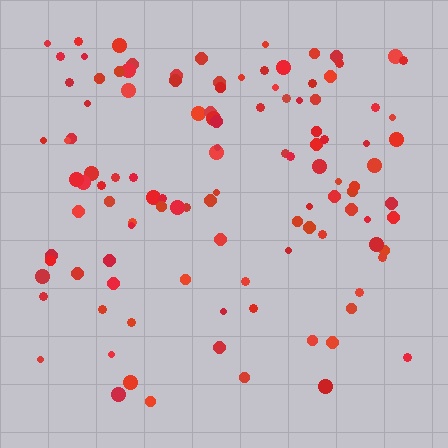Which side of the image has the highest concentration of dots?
The top.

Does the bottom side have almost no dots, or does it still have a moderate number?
Still a moderate number, just noticeably fewer than the top.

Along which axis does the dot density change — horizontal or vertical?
Vertical.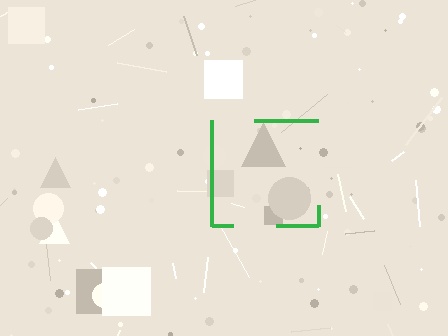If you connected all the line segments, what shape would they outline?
They would outline a square.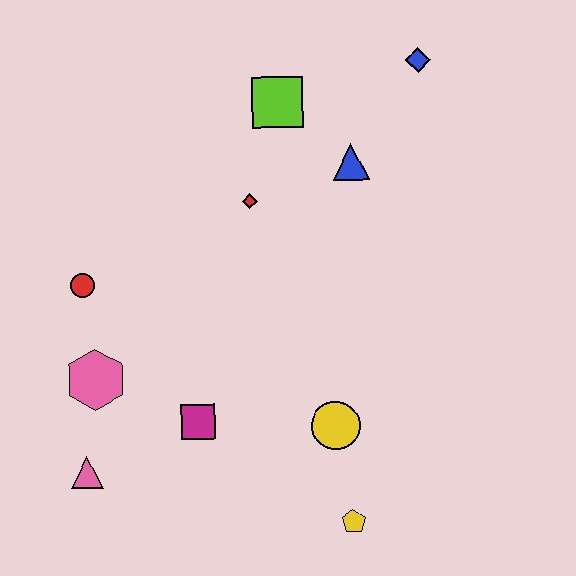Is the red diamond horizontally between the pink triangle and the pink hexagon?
No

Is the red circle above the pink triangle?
Yes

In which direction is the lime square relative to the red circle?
The lime square is to the right of the red circle.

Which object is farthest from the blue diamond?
The pink triangle is farthest from the blue diamond.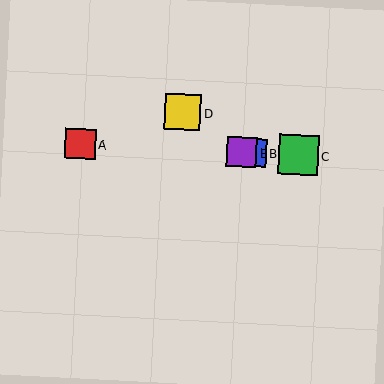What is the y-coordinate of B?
Object B is at y≈153.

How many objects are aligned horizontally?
4 objects (A, B, C, E) are aligned horizontally.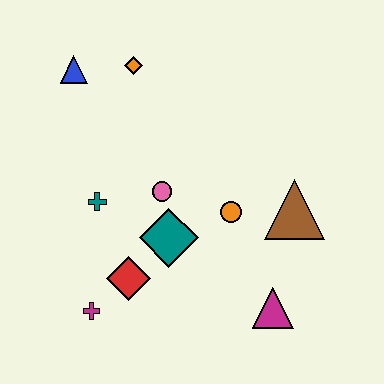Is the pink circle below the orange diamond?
Yes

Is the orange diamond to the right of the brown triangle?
No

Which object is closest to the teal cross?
The pink circle is closest to the teal cross.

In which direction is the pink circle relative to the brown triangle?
The pink circle is to the left of the brown triangle.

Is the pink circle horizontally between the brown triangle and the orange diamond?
Yes